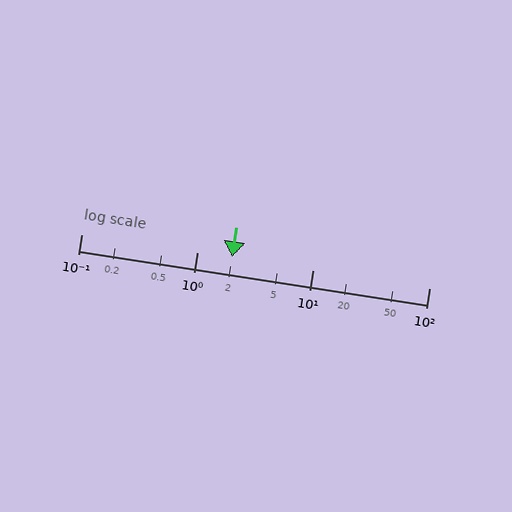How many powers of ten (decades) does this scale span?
The scale spans 3 decades, from 0.1 to 100.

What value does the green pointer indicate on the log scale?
The pointer indicates approximately 2.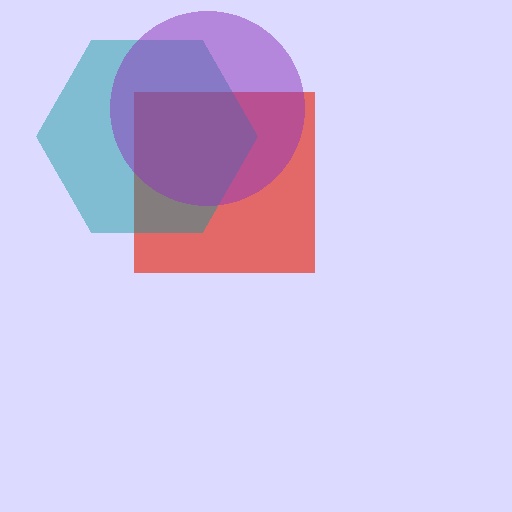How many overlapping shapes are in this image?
There are 3 overlapping shapes in the image.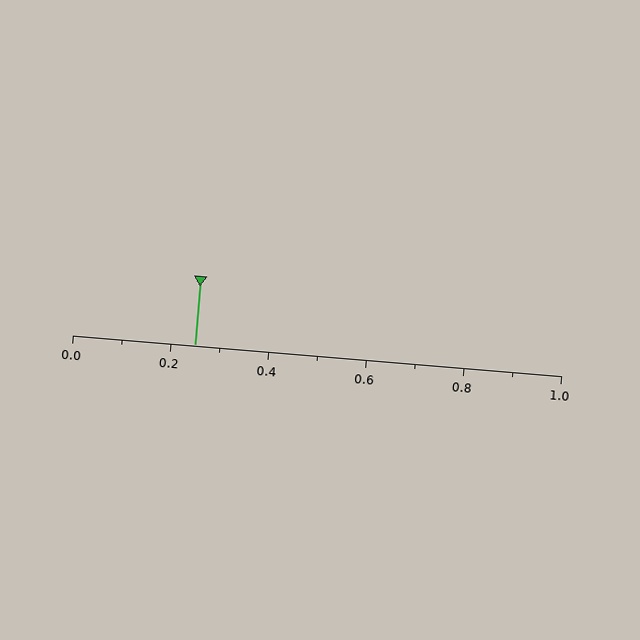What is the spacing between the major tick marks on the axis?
The major ticks are spaced 0.2 apart.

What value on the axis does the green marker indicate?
The marker indicates approximately 0.25.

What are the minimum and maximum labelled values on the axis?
The axis runs from 0.0 to 1.0.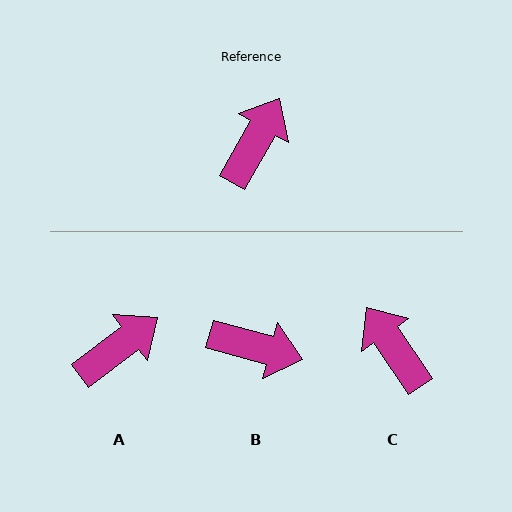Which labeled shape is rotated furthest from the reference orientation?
B, about 76 degrees away.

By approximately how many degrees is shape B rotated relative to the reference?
Approximately 76 degrees clockwise.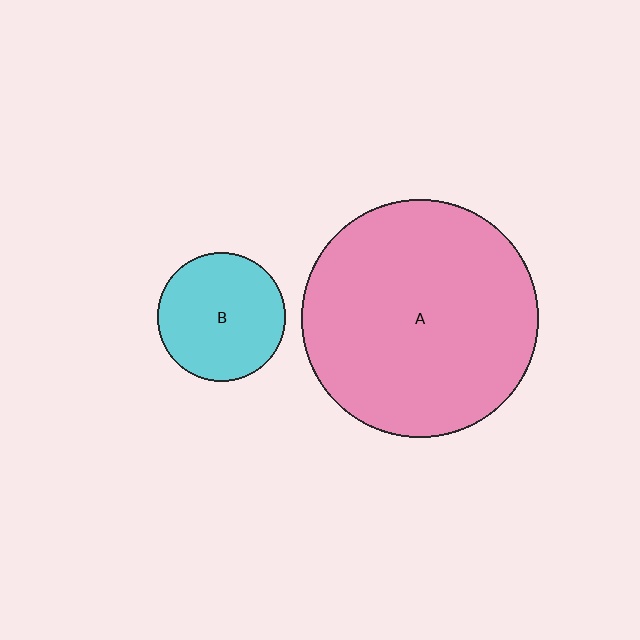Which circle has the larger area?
Circle A (pink).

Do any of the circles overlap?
No, none of the circles overlap.